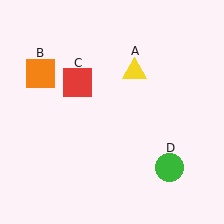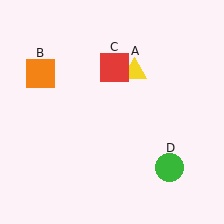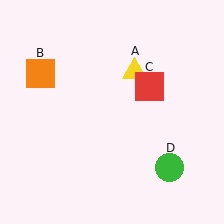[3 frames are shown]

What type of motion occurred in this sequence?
The red square (object C) rotated clockwise around the center of the scene.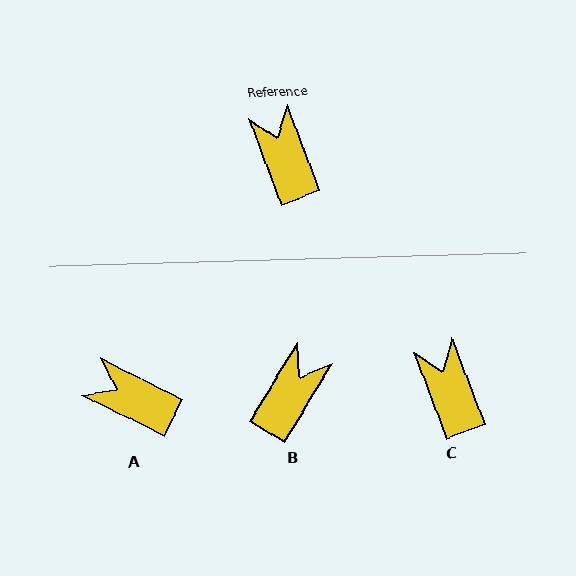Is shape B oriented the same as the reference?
No, it is off by about 52 degrees.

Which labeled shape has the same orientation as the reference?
C.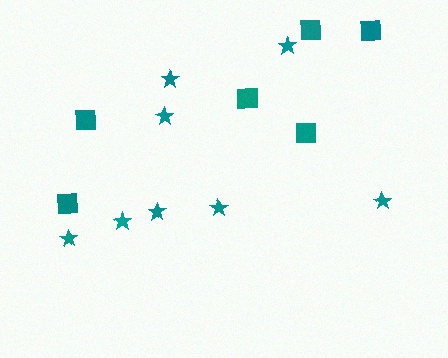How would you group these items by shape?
There are 2 groups: one group of stars (8) and one group of squares (6).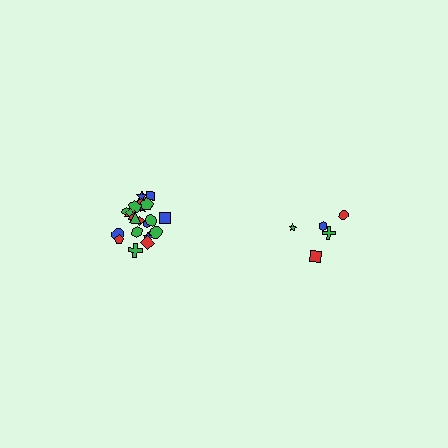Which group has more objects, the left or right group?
The left group.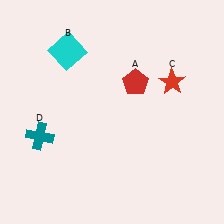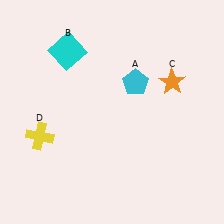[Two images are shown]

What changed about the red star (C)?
In Image 1, C is red. In Image 2, it changed to orange.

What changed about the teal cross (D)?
In Image 1, D is teal. In Image 2, it changed to yellow.